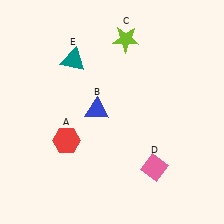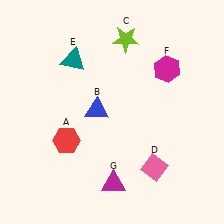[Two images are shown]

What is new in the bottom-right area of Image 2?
A magenta triangle (G) was added in the bottom-right area of Image 2.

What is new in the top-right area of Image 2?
A magenta hexagon (F) was added in the top-right area of Image 2.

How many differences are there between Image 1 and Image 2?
There are 2 differences between the two images.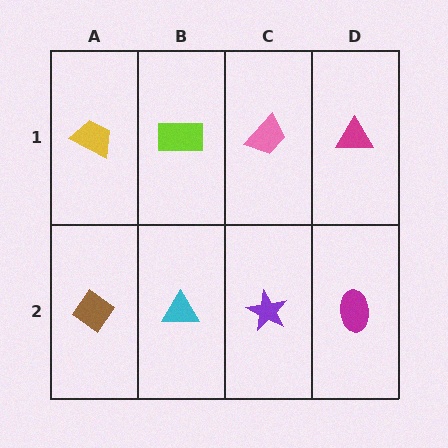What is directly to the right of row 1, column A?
A lime rectangle.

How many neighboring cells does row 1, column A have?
2.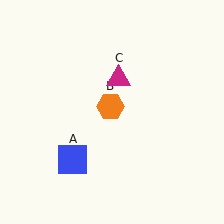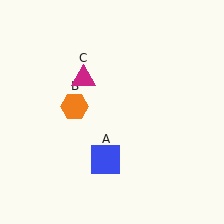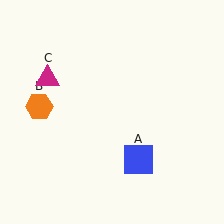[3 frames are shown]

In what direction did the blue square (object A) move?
The blue square (object A) moved right.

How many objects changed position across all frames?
3 objects changed position: blue square (object A), orange hexagon (object B), magenta triangle (object C).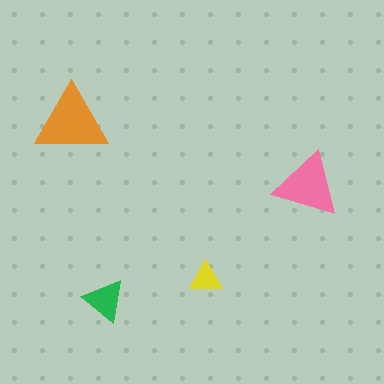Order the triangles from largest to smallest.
the orange one, the pink one, the green one, the yellow one.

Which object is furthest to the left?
The orange triangle is leftmost.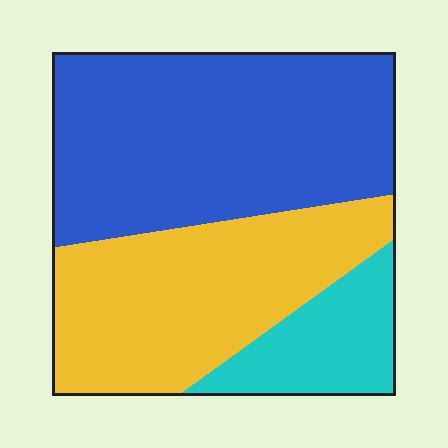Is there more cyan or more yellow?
Yellow.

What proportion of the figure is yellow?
Yellow covers about 35% of the figure.